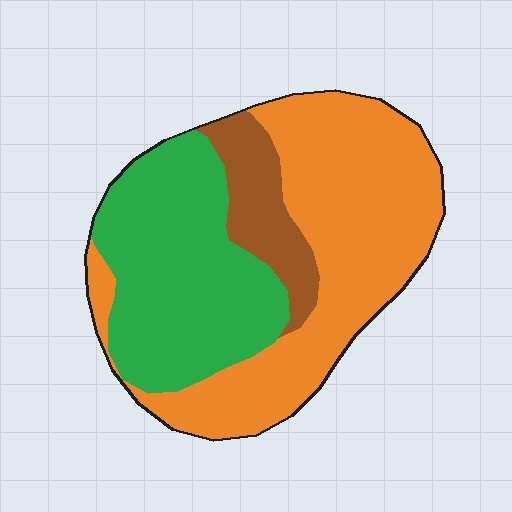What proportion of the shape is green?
Green takes up about three eighths (3/8) of the shape.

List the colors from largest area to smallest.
From largest to smallest: orange, green, brown.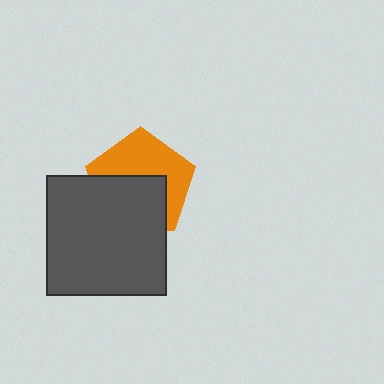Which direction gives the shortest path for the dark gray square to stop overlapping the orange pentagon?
Moving down gives the shortest separation.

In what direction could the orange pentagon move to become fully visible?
The orange pentagon could move up. That would shift it out from behind the dark gray square entirely.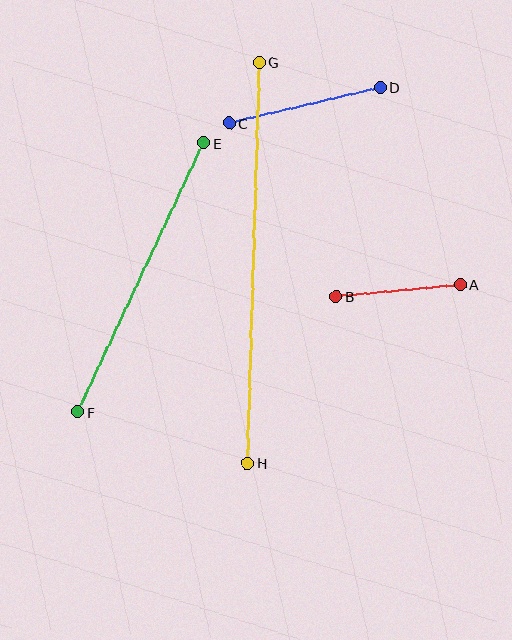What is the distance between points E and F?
The distance is approximately 297 pixels.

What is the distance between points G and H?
The distance is approximately 401 pixels.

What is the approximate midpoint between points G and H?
The midpoint is at approximately (253, 262) pixels.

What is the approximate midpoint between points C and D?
The midpoint is at approximately (305, 105) pixels.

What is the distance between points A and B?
The distance is approximately 125 pixels.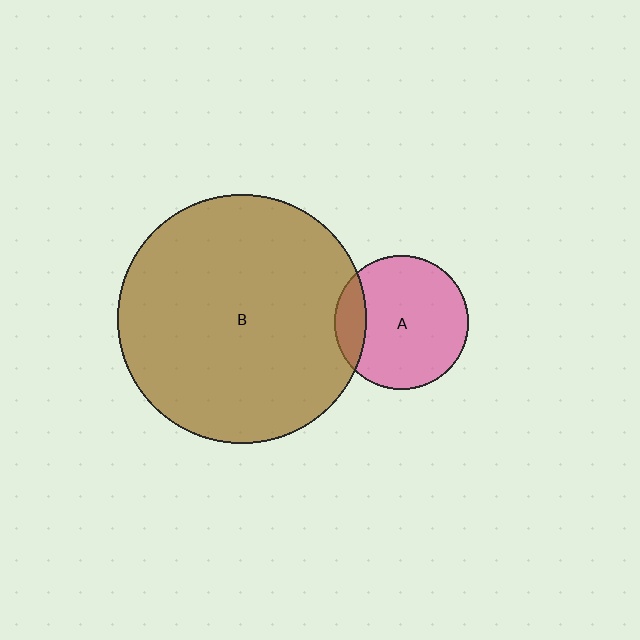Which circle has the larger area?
Circle B (brown).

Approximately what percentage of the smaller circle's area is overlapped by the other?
Approximately 15%.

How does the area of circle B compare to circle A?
Approximately 3.5 times.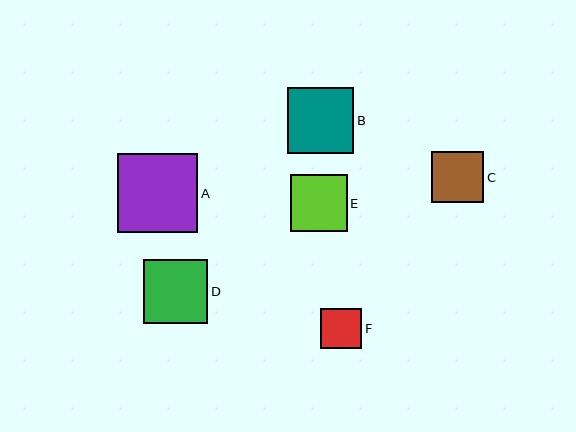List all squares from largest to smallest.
From largest to smallest: A, B, D, E, C, F.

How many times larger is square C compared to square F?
Square C is approximately 1.3 times the size of square F.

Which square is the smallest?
Square F is the smallest with a size of approximately 41 pixels.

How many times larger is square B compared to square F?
Square B is approximately 1.6 times the size of square F.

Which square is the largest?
Square A is the largest with a size of approximately 80 pixels.